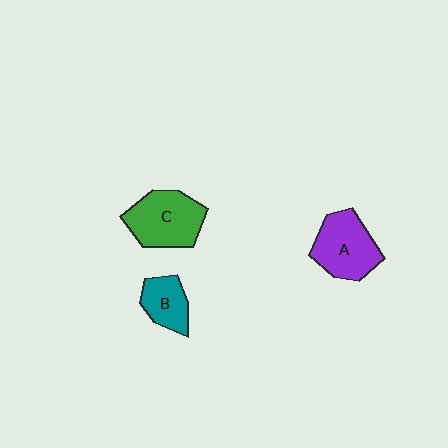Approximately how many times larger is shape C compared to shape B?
Approximately 1.7 times.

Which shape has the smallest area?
Shape B (teal).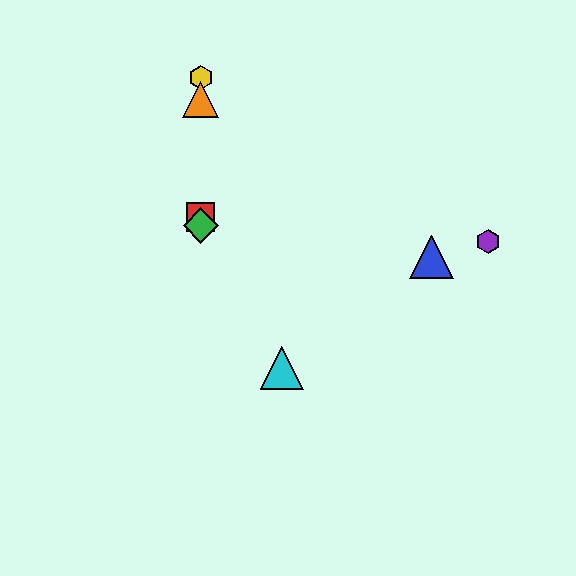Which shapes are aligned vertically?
The red square, the green diamond, the yellow hexagon, the orange triangle are aligned vertically.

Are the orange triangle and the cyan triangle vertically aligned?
No, the orange triangle is at x≈201 and the cyan triangle is at x≈282.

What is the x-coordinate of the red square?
The red square is at x≈201.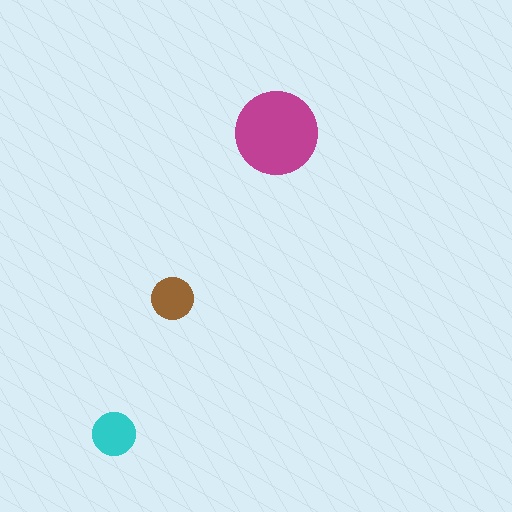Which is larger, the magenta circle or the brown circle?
The magenta one.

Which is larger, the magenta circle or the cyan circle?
The magenta one.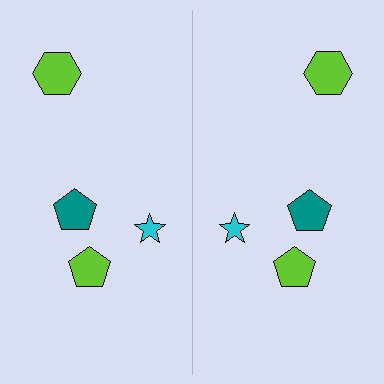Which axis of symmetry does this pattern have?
The pattern has a vertical axis of symmetry running through the center of the image.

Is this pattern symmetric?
Yes, this pattern has bilateral (reflection) symmetry.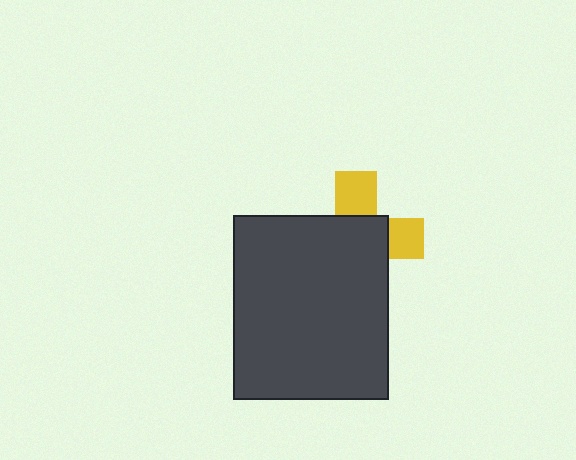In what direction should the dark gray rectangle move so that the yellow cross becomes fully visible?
The dark gray rectangle should move toward the lower-left. That is the shortest direction to clear the overlap and leave the yellow cross fully visible.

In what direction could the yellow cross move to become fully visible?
The yellow cross could move toward the upper-right. That would shift it out from behind the dark gray rectangle entirely.